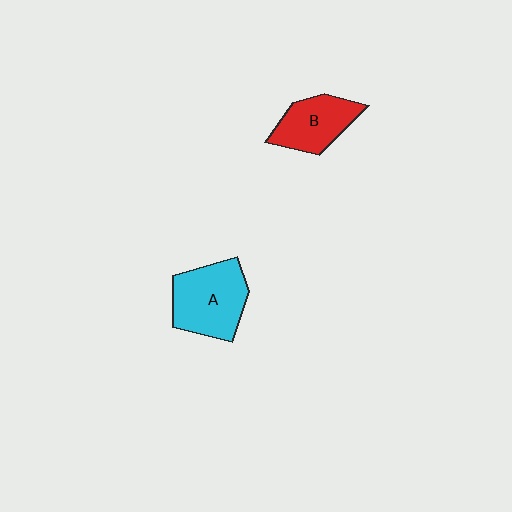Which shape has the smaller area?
Shape B (red).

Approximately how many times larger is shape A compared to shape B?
Approximately 1.3 times.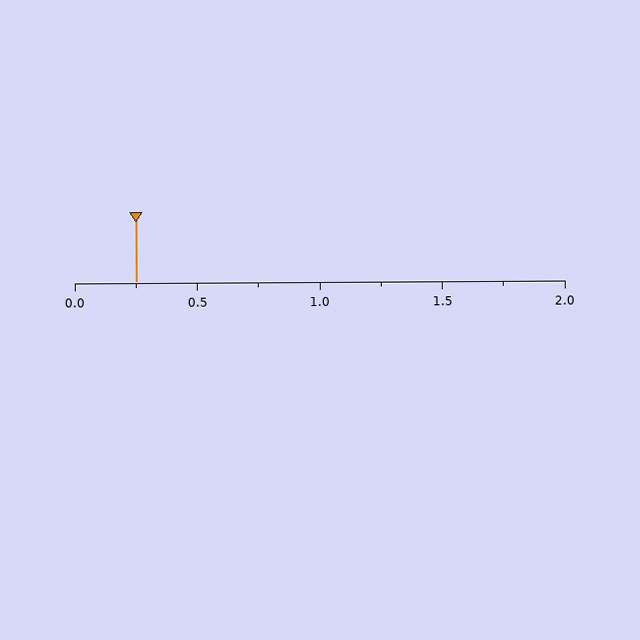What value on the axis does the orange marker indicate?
The marker indicates approximately 0.25.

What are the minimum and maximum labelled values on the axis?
The axis runs from 0.0 to 2.0.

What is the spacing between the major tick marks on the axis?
The major ticks are spaced 0.5 apart.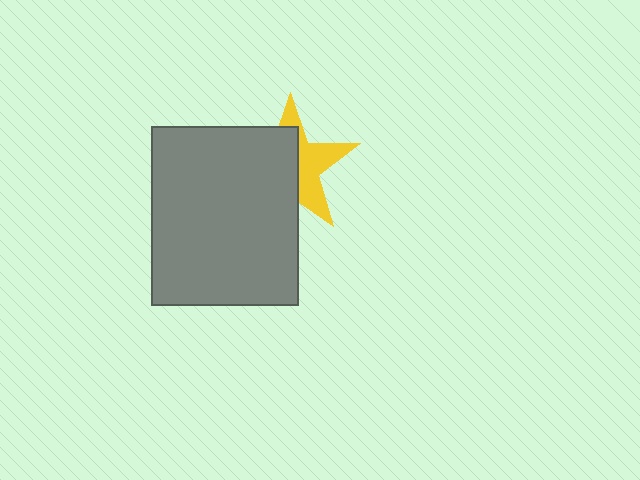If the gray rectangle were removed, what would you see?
You would see the complete yellow star.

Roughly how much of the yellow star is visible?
A small part of it is visible (roughly 43%).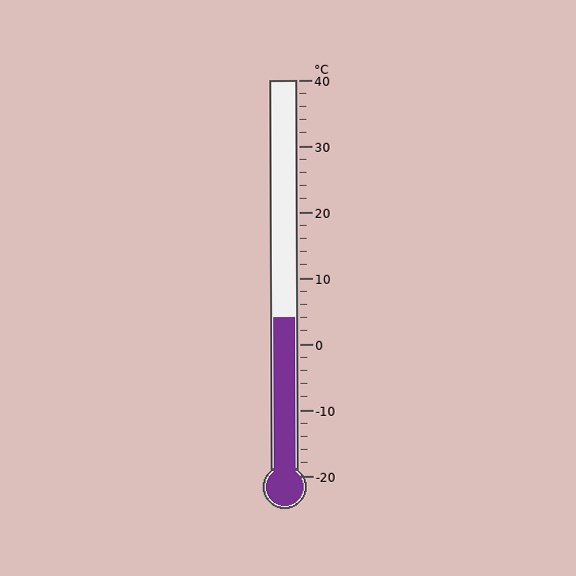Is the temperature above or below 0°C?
The temperature is above 0°C.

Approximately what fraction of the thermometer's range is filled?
The thermometer is filled to approximately 40% of its range.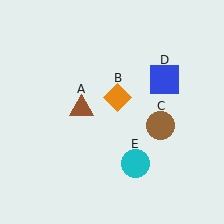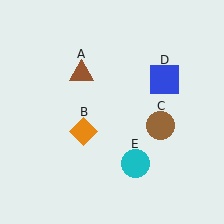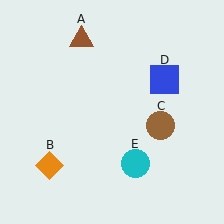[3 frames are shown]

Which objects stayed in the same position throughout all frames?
Brown circle (object C) and blue square (object D) and cyan circle (object E) remained stationary.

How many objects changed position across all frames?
2 objects changed position: brown triangle (object A), orange diamond (object B).